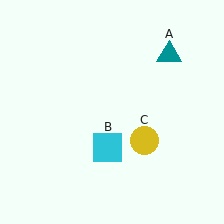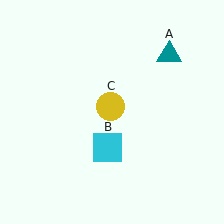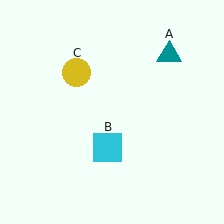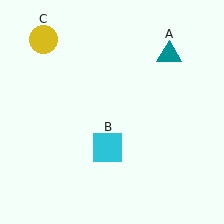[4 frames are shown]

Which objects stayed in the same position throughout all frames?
Teal triangle (object A) and cyan square (object B) remained stationary.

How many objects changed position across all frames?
1 object changed position: yellow circle (object C).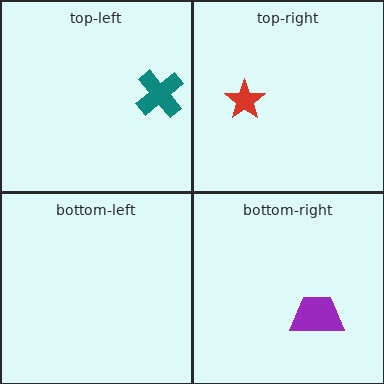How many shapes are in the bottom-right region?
1.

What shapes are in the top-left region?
The teal cross.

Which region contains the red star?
The top-right region.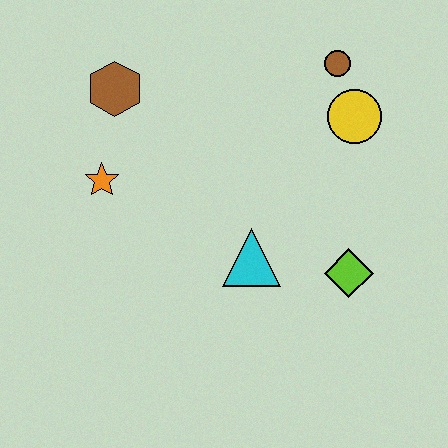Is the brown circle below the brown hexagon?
No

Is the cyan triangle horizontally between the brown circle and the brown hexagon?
Yes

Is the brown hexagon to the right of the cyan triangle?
No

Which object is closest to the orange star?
The brown hexagon is closest to the orange star.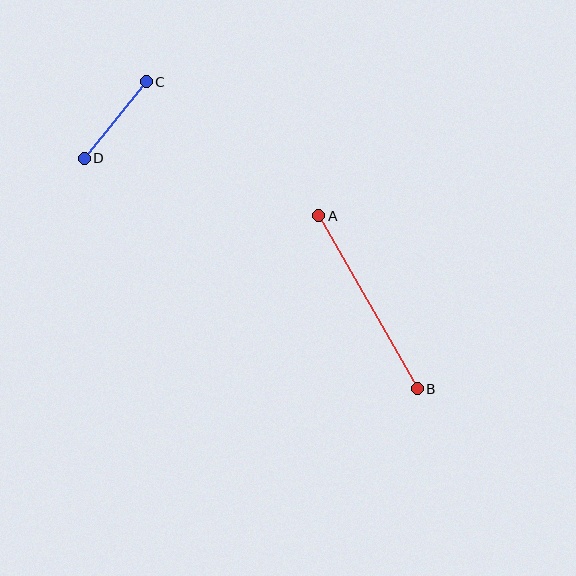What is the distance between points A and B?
The distance is approximately 199 pixels.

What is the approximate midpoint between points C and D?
The midpoint is at approximately (115, 120) pixels.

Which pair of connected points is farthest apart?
Points A and B are farthest apart.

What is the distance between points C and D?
The distance is approximately 99 pixels.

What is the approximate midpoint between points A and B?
The midpoint is at approximately (368, 302) pixels.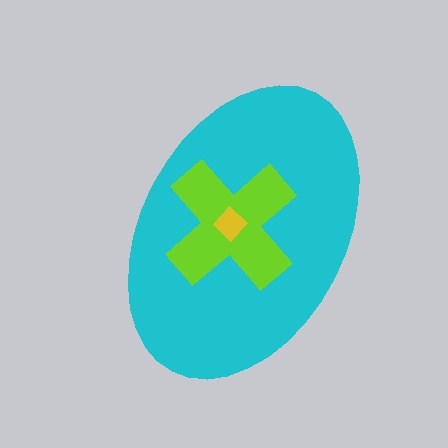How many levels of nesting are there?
3.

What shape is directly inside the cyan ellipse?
The lime cross.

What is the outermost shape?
The cyan ellipse.